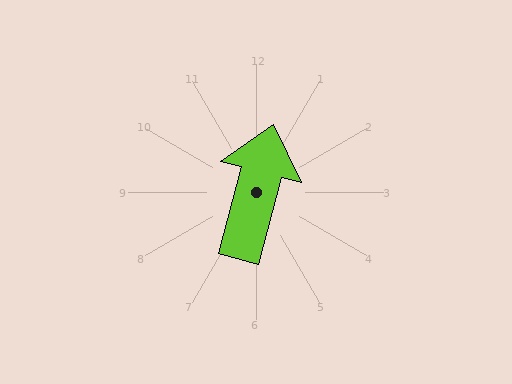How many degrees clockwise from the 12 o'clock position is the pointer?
Approximately 15 degrees.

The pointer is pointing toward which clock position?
Roughly 12 o'clock.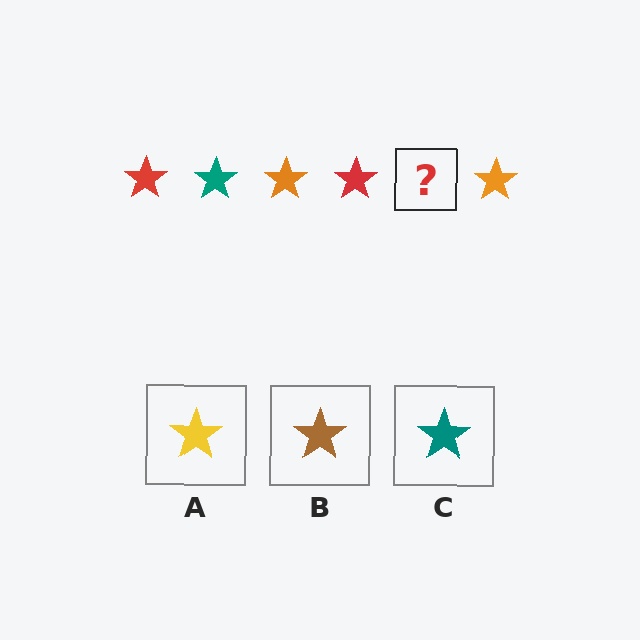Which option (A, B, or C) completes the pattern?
C.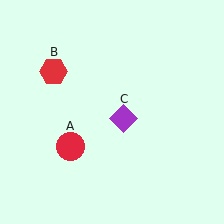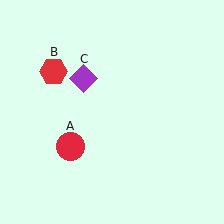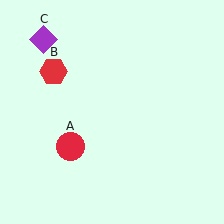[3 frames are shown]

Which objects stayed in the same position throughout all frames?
Red circle (object A) and red hexagon (object B) remained stationary.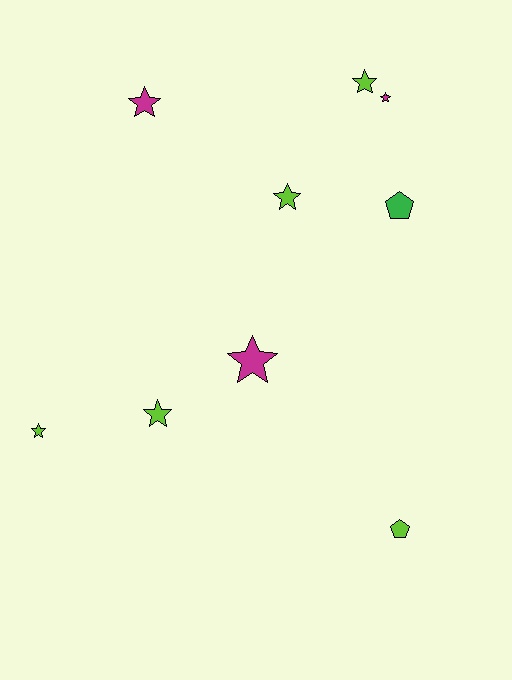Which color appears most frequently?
Lime, with 5 objects.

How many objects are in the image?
There are 9 objects.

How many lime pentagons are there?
There is 1 lime pentagon.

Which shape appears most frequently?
Star, with 7 objects.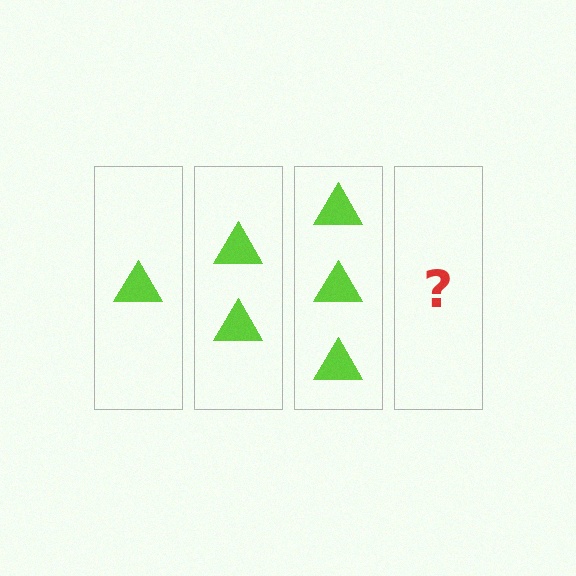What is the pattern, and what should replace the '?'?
The pattern is that each step adds one more triangle. The '?' should be 4 triangles.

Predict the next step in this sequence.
The next step is 4 triangles.